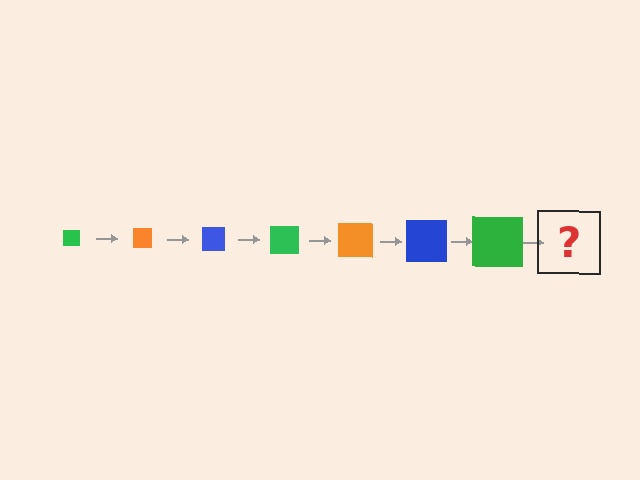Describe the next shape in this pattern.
It should be an orange square, larger than the previous one.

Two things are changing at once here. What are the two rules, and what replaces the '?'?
The two rules are that the square grows larger each step and the color cycles through green, orange, and blue. The '?' should be an orange square, larger than the previous one.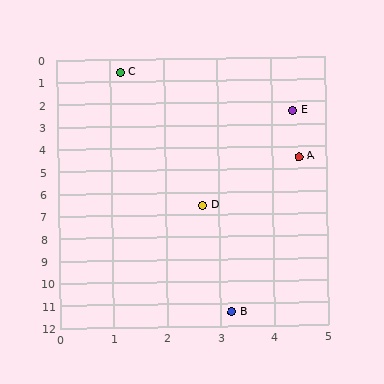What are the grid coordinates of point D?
Point D is at approximately (2.7, 6.6).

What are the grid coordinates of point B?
Point B is at approximately (3.2, 11.4).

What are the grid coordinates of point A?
Point A is at approximately (4.5, 4.5).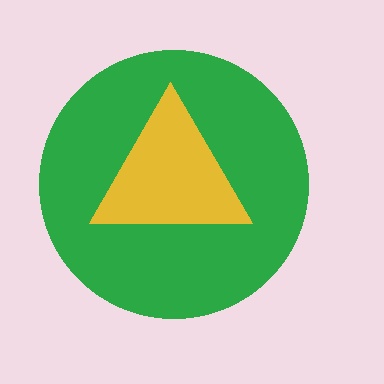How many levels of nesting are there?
2.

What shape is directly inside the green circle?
The yellow triangle.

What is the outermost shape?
The green circle.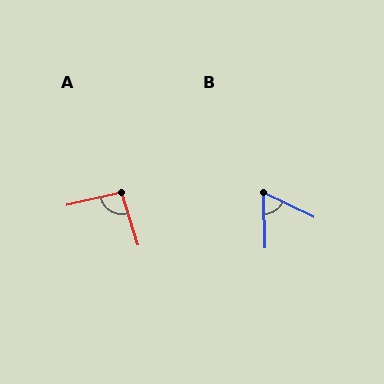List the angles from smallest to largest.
B (62°), A (94°).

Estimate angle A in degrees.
Approximately 94 degrees.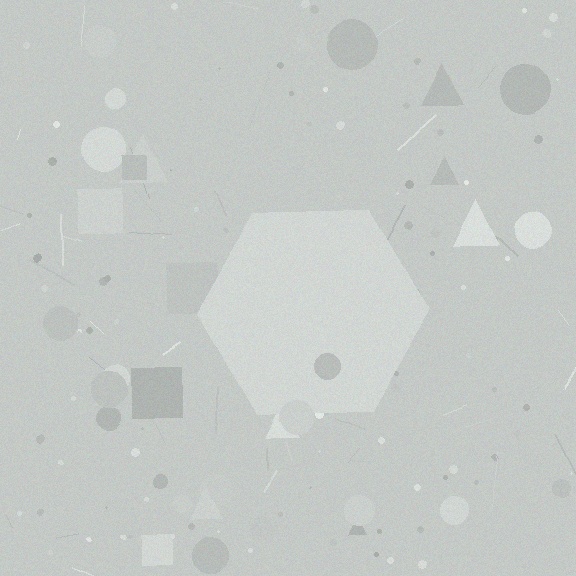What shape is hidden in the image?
A hexagon is hidden in the image.